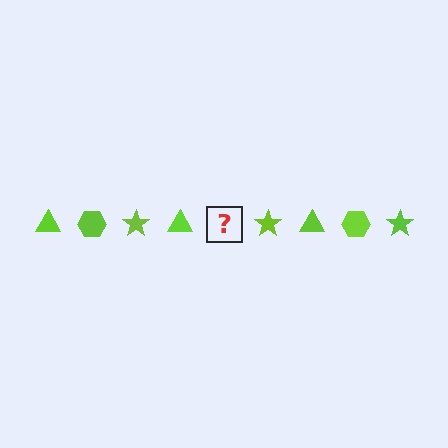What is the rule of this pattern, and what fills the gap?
The rule is that the pattern cycles through triangle, hexagon, star shapes in lime. The gap should be filled with a lime hexagon.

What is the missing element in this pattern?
The missing element is a lime hexagon.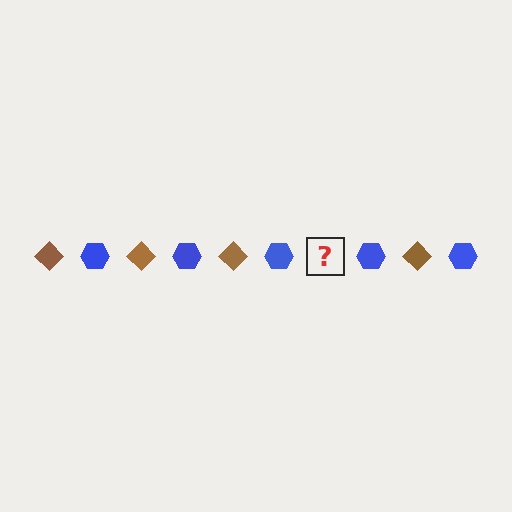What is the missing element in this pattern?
The missing element is a brown diamond.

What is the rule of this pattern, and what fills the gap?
The rule is that the pattern alternates between brown diamond and blue hexagon. The gap should be filled with a brown diamond.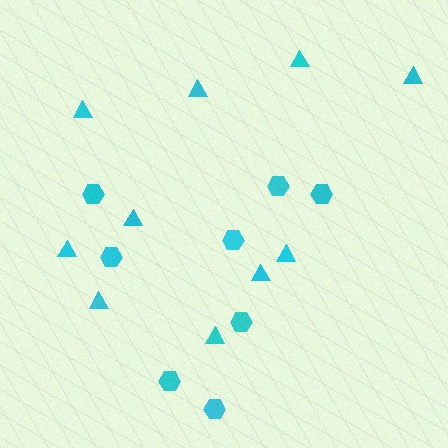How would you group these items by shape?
There are 2 groups: one group of hexagons (8) and one group of triangles (10).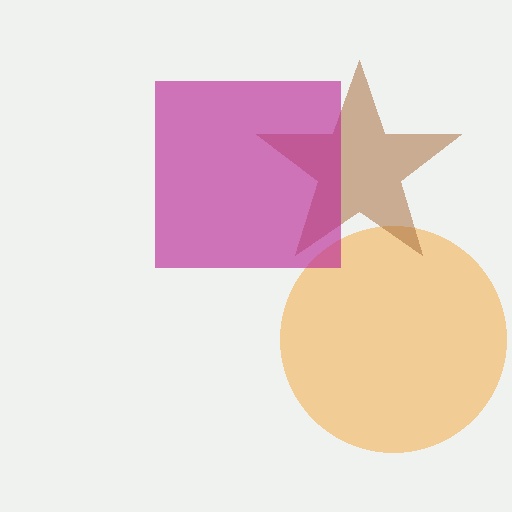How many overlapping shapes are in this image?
There are 3 overlapping shapes in the image.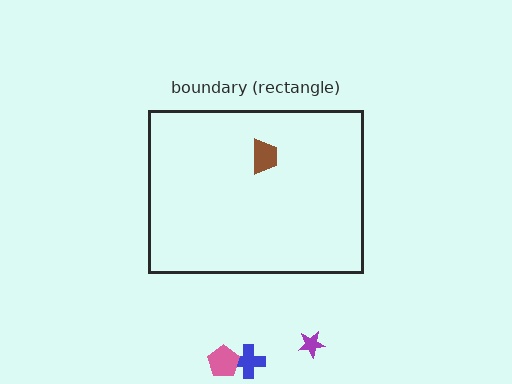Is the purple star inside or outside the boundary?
Outside.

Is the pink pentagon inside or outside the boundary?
Outside.